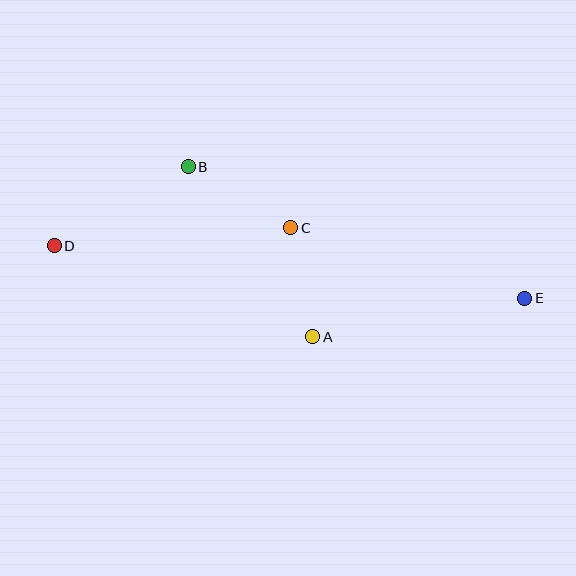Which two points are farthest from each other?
Points D and E are farthest from each other.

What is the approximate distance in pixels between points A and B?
The distance between A and B is approximately 211 pixels.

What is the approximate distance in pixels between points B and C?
The distance between B and C is approximately 119 pixels.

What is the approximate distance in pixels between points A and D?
The distance between A and D is approximately 274 pixels.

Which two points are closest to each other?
Points A and C are closest to each other.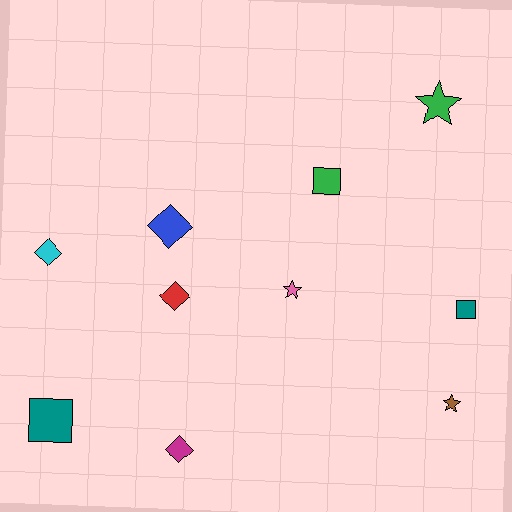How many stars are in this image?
There are 3 stars.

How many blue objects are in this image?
There is 1 blue object.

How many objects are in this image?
There are 10 objects.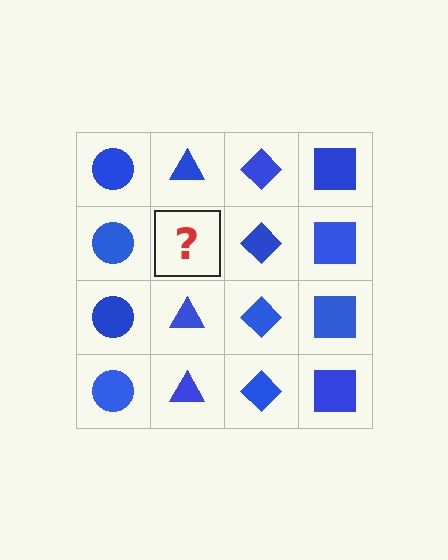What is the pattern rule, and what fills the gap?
The rule is that each column has a consistent shape. The gap should be filled with a blue triangle.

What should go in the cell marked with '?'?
The missing cell should contain a blue triangle.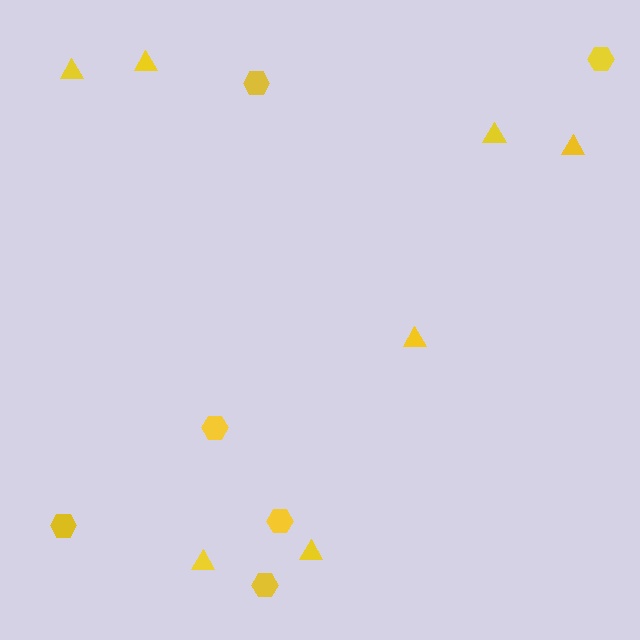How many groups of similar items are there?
There are 2 groups: one group of triangles (7) and one group of hexagons (6).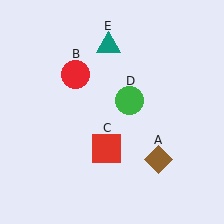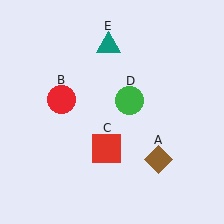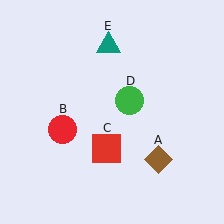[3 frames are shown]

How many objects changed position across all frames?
1 object changed position: red circle (object B).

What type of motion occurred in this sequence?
The red circle (object B) rotated counterclockwise around the center of the scene.